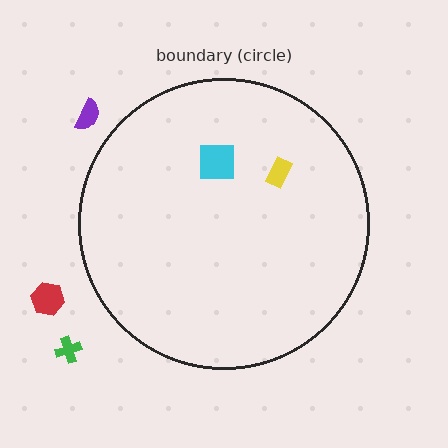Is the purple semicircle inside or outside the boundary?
Outside.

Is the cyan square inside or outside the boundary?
Inside.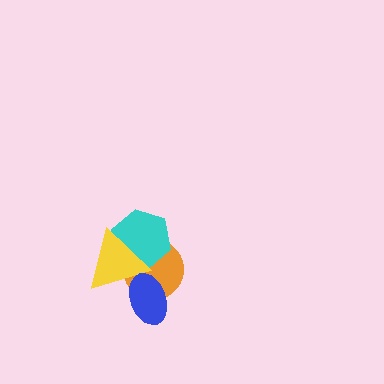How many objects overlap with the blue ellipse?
2 objects overlap with the blue ellipse.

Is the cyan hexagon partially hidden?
Yes, it is partially covered by another shape.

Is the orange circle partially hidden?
Yes, it is partially covered by another shape.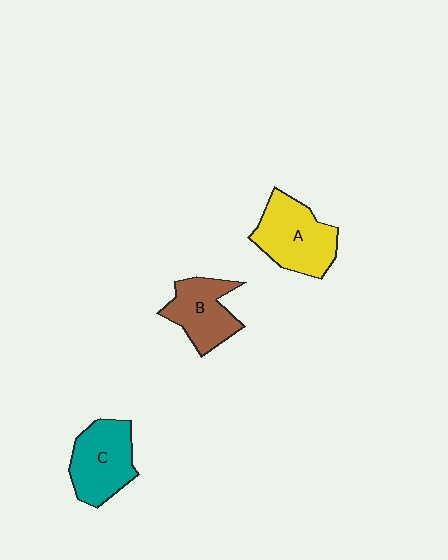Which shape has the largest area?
Shape A (yellow).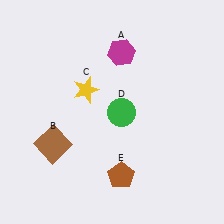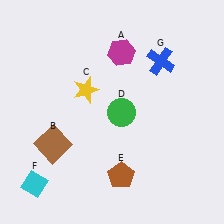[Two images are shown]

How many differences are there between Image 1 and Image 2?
There are 2 differences between the two images.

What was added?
A cyan diamond (F), a blue cross (G) were added in Image 2.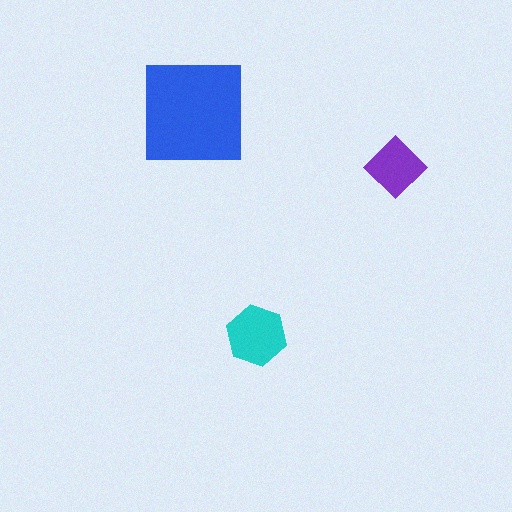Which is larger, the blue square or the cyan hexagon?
The blue square.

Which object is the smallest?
The purple diamond.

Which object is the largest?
The blue square.